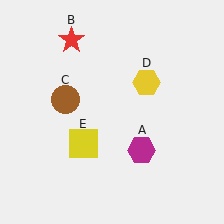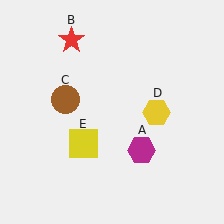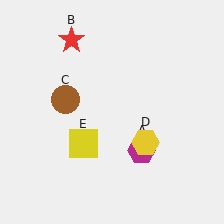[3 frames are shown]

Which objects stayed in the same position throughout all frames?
Magenta hexagon (object A) and red star (object B) and brown circle (object C) and yellow square (object E) remained stationary.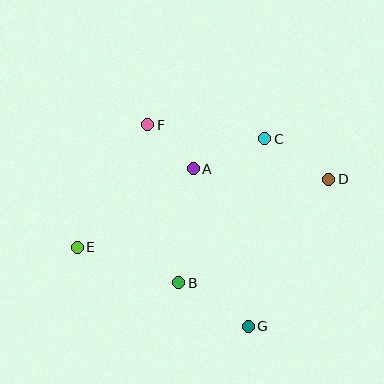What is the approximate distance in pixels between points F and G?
The distance between F and G is approximately 225 pixels.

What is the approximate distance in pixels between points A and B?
The distance between A and B is approximately 115 pixels.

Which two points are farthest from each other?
Points D and E are farthest from each other.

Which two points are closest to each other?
Points A and F are closest to each other.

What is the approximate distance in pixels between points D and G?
The distance between D and G is approximately 168 pixels.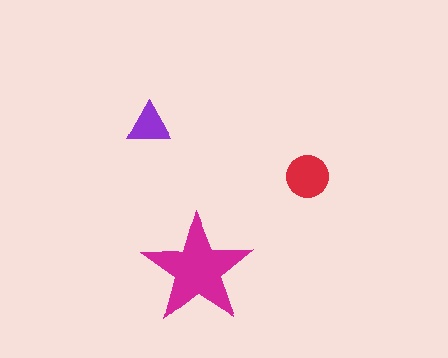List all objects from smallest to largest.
The purple triangle, the red circle, the magenta star.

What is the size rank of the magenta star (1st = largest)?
1st.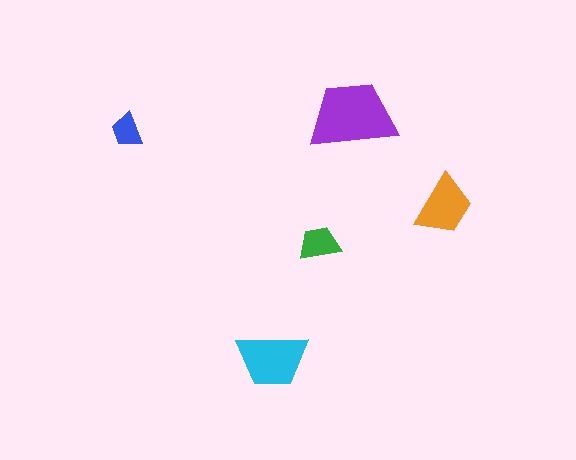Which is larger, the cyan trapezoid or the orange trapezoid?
The cyan one.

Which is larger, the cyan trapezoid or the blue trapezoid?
The cyan one.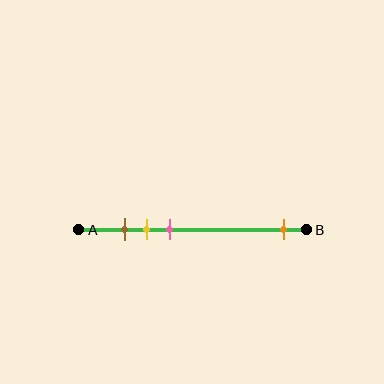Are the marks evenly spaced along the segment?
No, the marks are not evenly spaced.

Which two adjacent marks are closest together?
The brown and yellow marks are the closest adjacent pair.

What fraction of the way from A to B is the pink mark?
The pink mark is approximately 40% (0.4) of the way from A to B.